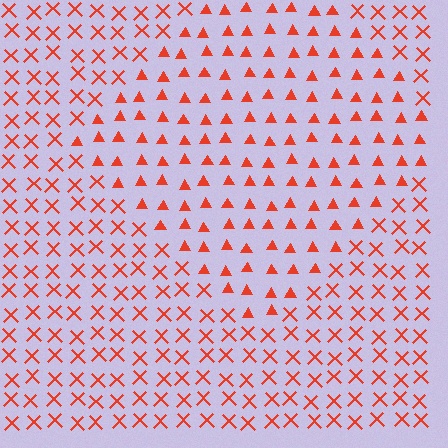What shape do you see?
I see a diamond.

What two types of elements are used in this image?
The image uses triangles inside the diamond region and X marks outside it.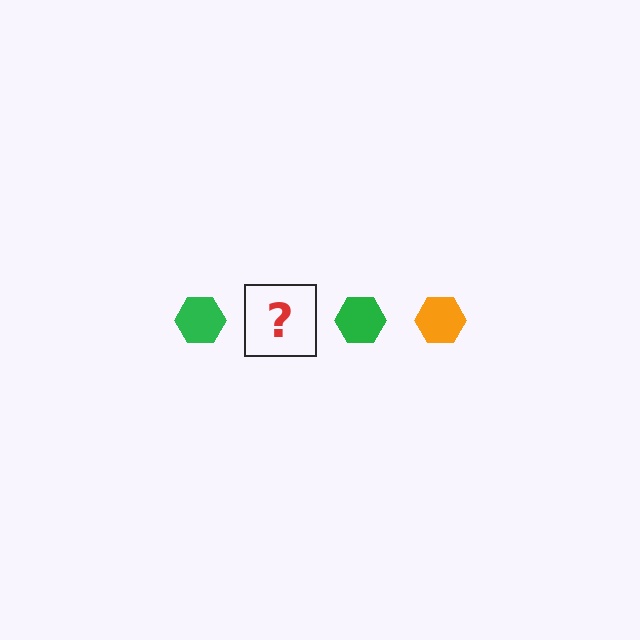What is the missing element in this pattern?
The missing element is an orange hexagon.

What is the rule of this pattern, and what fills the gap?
The rule is that the pattern cycles through green, orange hexagons. The gap should be filled with an orange hexagon.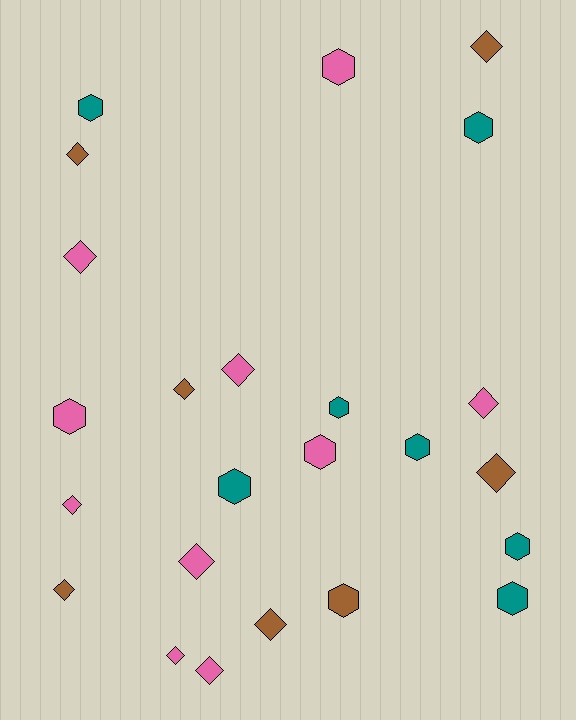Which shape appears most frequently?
Diamond, with 13 objects.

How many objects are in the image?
There are 24 objects.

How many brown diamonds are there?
There are 6 brown diamonds.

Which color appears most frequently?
Pink, with 10 objects.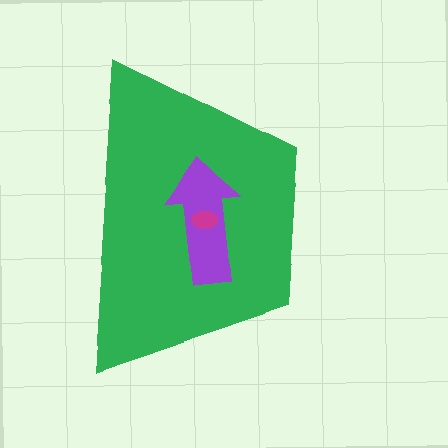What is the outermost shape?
The green trapezoid.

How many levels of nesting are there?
3.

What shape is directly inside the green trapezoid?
The purple arrow.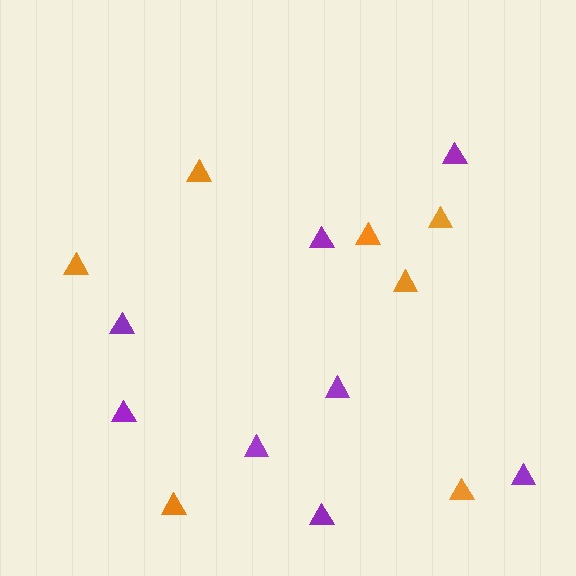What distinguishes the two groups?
There are 2 groups: one group of purple triangles (8) and one group of orange triangles (7).